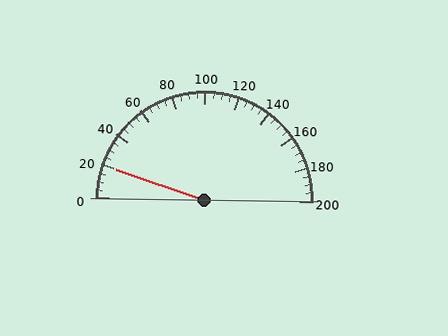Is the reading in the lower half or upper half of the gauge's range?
The reading is in the lower half of the range (0 to 200).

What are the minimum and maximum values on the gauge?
The gauge ranges from 0 to 200.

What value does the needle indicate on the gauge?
The needle indicates approximately 20.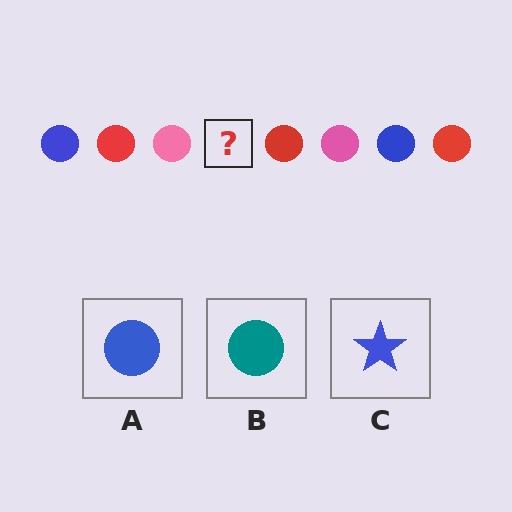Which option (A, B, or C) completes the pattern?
A.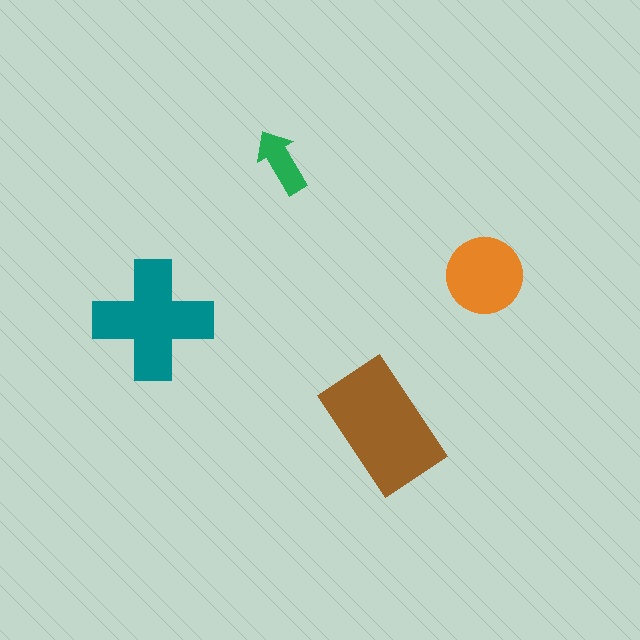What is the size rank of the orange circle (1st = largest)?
3rd.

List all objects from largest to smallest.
The brown rectangle, the teal cross, the orange circle, the green arrow.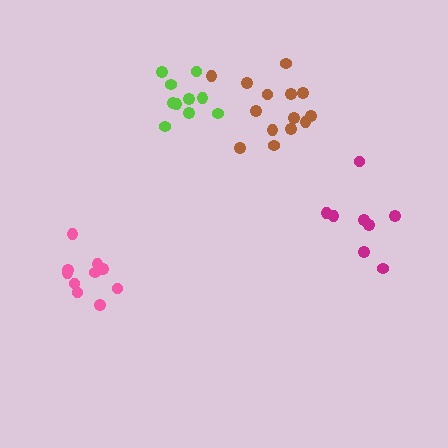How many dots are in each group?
Group 1: 14 dots, Group 2: 10 dots, Group 3: 8 dots, Group 4: 10 dots (42 total).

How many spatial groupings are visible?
There are 4 spatial groupings.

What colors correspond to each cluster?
The clusters are colored: brown, pink, magenta, lime.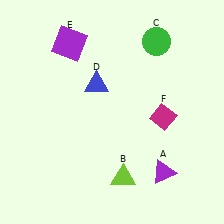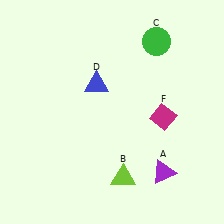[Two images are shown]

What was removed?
The purple square (E) was removed in Image 2.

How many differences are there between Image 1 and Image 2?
There is 1 difference between the two images.